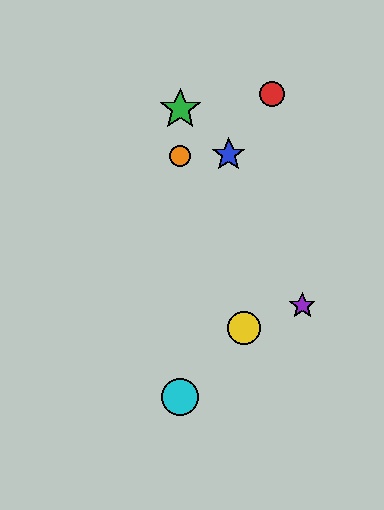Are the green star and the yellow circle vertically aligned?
No, the green star is at x≈180 and the yellow circle is at x≈244.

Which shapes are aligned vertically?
The green star, the orange circle, the cyan circle are aligned vertically.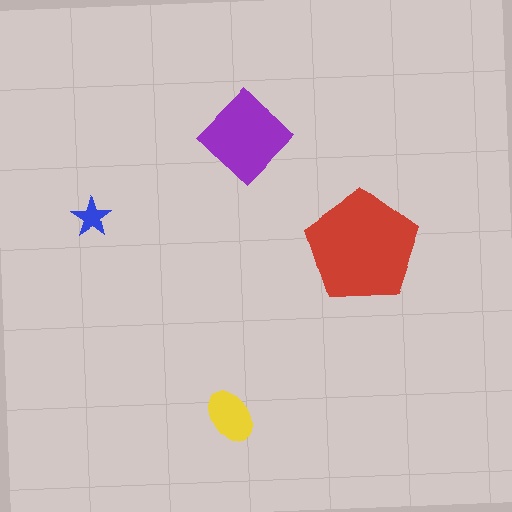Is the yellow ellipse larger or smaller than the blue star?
Larger.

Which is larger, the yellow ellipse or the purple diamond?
The purple diamond.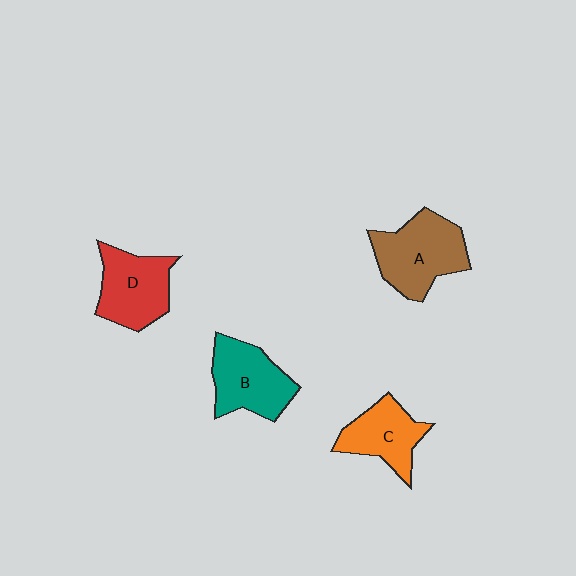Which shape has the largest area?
Shape A (brown).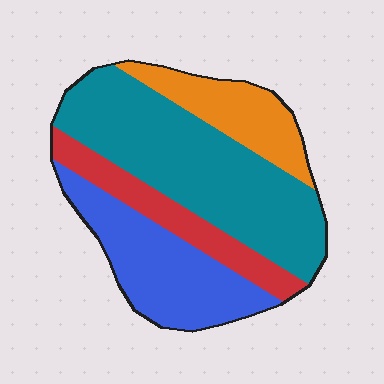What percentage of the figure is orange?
Orange takes up about one sixth (1/6) of the figure.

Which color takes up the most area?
Teal, at roughly 45%.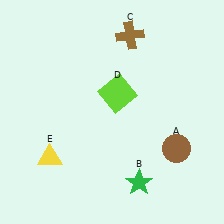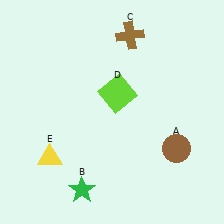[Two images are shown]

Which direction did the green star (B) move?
The green star (B) moved left.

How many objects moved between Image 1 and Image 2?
1 object moved between the two images.